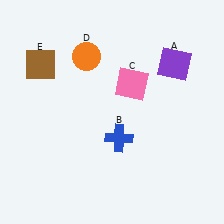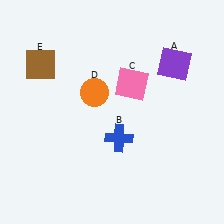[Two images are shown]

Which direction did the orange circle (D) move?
The orange circle (D) moved down.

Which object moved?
The orange circle (D) moved down.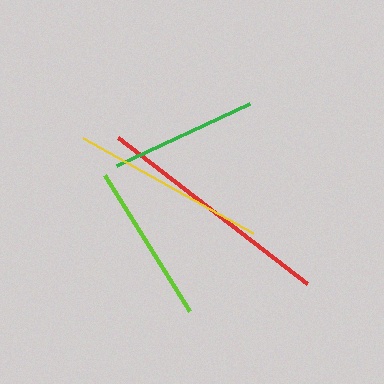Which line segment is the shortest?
The green line is the shortest at approximately 147 pixels.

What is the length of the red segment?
The red segment is approximately 239 pixels long.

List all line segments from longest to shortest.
From longest to shortest: red, yellow, lime, green.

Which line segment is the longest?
The red line is the longest at approximately 239 pixels.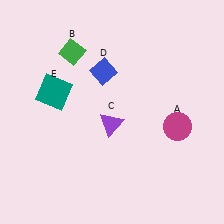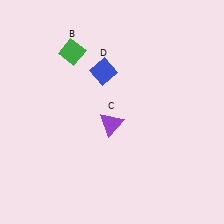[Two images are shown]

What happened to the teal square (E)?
The teal square (E) was removed in Image 2. It was in the top-left area of Image 1.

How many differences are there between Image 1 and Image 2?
There are 2 differences between the two images.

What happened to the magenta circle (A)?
The magenta circle (A) was removed in Image 2. It was in the bottom-right area of Image 1.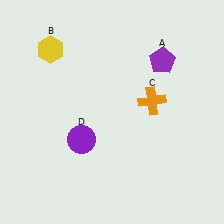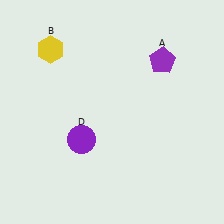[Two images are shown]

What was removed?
The orange cross (C) was removed in Image 2.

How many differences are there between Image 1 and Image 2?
There is 1 difference between the two images.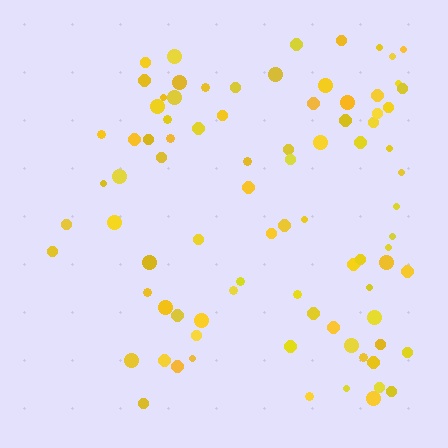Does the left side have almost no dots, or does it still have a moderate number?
Still a moderate number, just noticeably fewer than the right.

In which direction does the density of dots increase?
From left to right, with the right side densest.